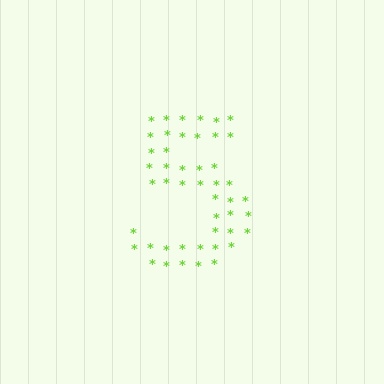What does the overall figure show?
The overall figure shows the digit 5.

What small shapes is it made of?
It is made of small asterisks.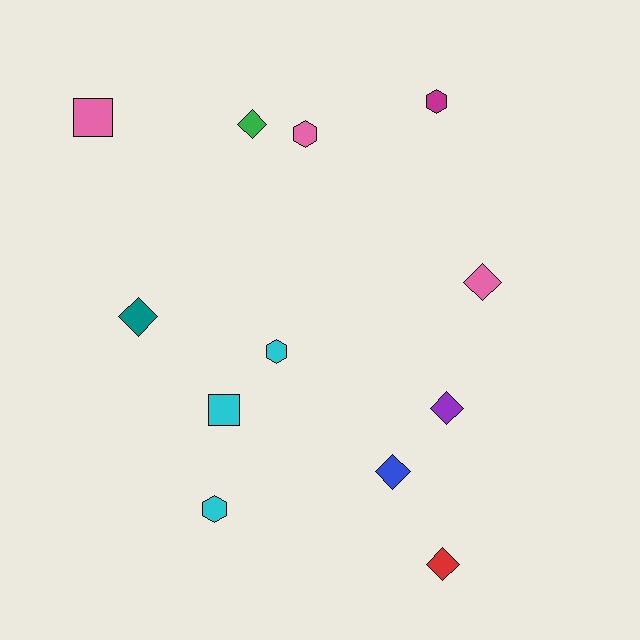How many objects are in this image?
There are 12 objects.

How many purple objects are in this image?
There is 1 purple object.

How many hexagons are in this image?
There are 4 hexagons.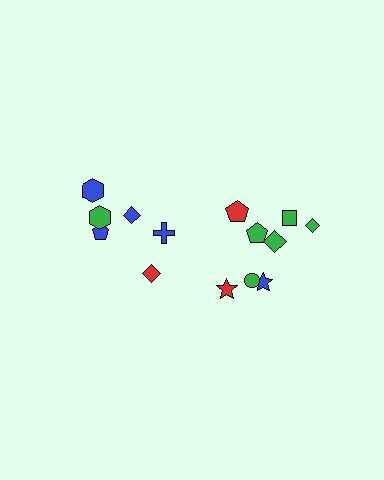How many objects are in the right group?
There are 8 objects.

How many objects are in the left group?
There are 6 objects.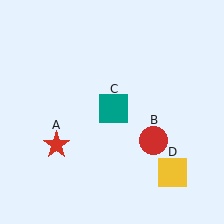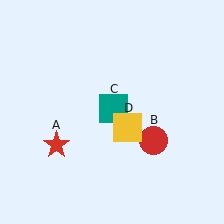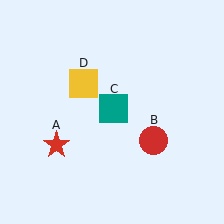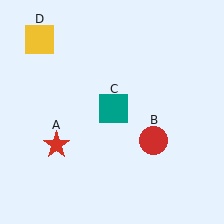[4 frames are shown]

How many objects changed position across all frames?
1 object changed position: yellow square (object D).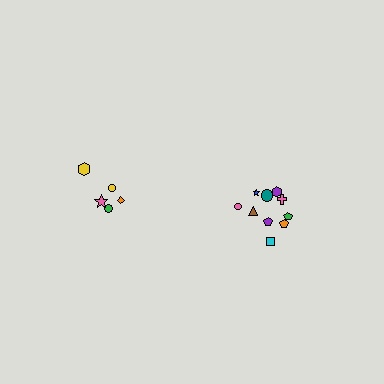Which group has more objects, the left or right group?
The right group.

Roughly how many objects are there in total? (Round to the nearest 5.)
Roughly 15 objects in total.